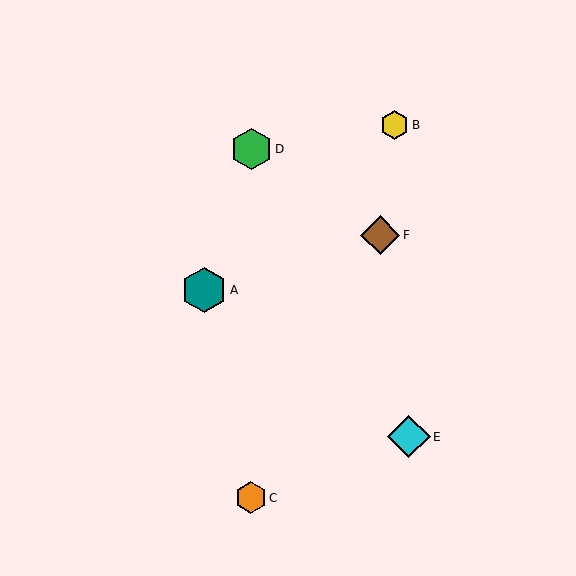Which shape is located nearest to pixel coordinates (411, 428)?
The cyan diamond (labeled E) at (409, 437) is nearest to that location.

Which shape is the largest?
The teal hexagon (labeled A) is the largest.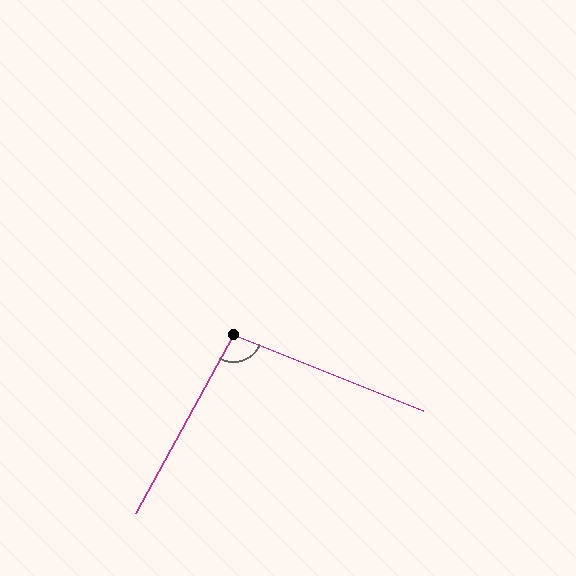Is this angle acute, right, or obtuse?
It is obtuse.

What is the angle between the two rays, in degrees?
Approximately 97 degrees.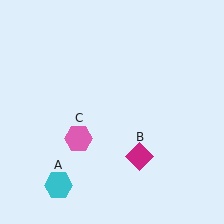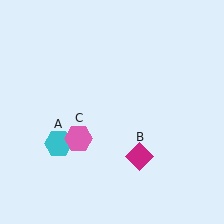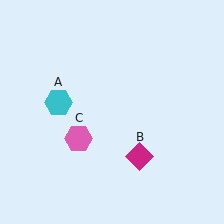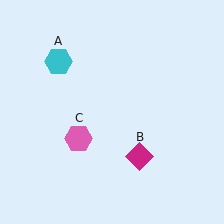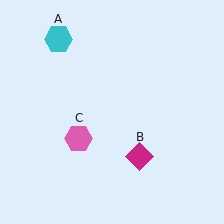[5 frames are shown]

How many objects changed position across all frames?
1 object changed position: cyan hexagon (object A).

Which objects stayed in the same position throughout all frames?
Magenta diamond (object B) and pink hexagon (object C) remained stationary.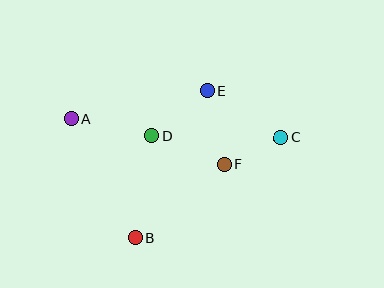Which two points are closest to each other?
Points C and F are closest to each other.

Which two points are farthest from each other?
Points A and C are farthest from each other.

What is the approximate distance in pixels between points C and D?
The distance between C and D is approximately 129 pixels.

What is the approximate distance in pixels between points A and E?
The distance between A and E is approximately 139 pixels.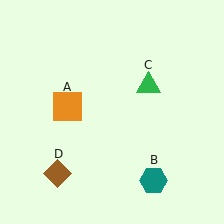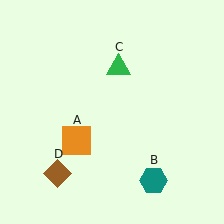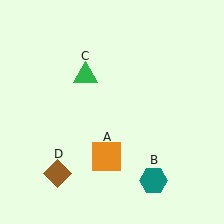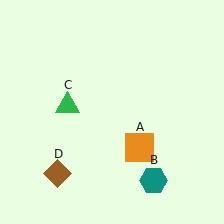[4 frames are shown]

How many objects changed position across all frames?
2 objects changed position: orange square (object A), green triangle (object C).